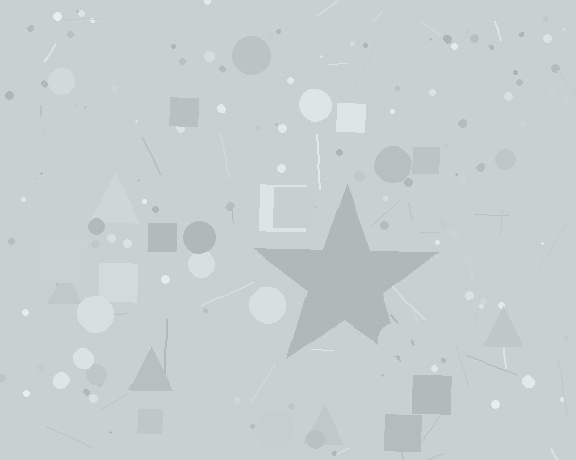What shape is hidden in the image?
A star is hidden in the image.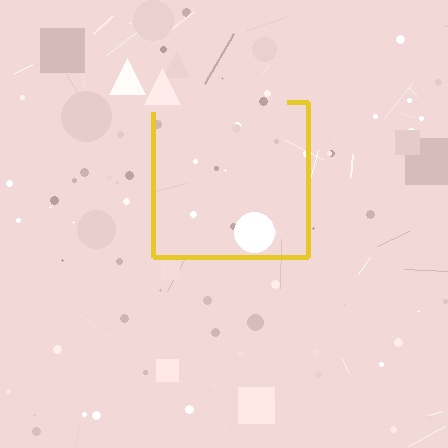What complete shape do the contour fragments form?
The contour fragments form a square.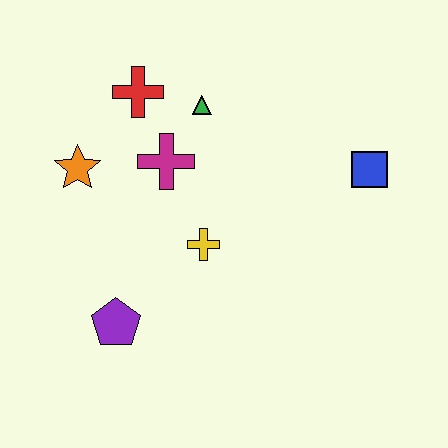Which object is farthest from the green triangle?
The purple pentagon is farthest from the green triangle.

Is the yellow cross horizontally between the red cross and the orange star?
No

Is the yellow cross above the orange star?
No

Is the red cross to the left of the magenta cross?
Yes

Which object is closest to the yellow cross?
The magenta cross is closest to the yellow cross.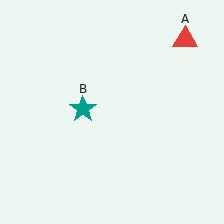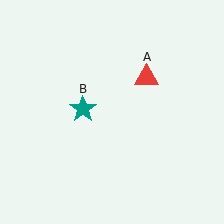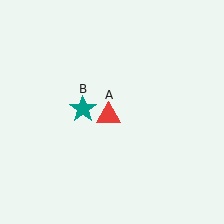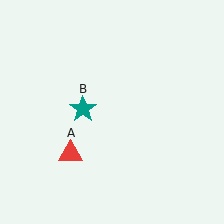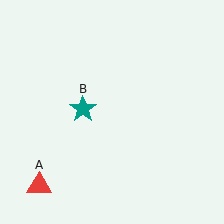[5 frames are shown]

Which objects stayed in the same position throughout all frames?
Teal star (object B) remained stationary.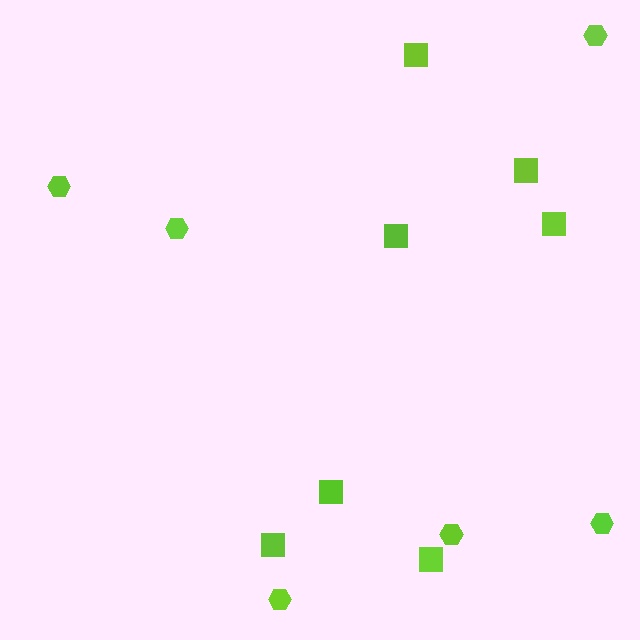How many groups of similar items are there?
There are 2 groups: one group of squares (7) and one group of hexagons (6).